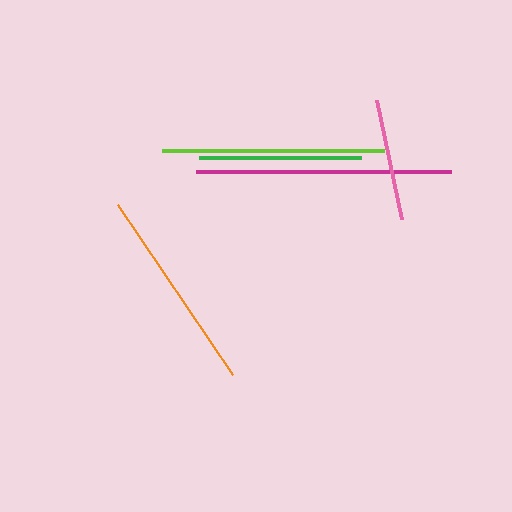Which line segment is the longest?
The magenta line is the longest at approximately 255 pixels.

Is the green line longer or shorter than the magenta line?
The magenta line is longer than the green line.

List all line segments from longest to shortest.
From longest to shortest: magenta, lime, orange, green, pink.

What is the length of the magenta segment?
The magenta segment is approximately 255 pixels long.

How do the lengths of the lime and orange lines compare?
The lime and orange lines are approximately the same length.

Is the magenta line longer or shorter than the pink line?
The magenta line is longer than the pink line.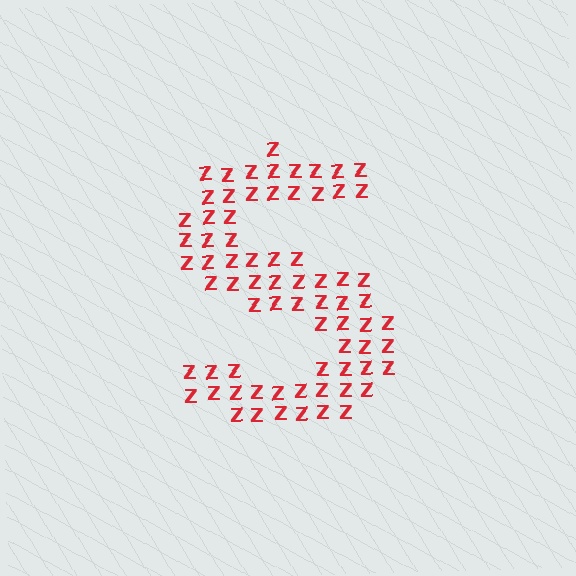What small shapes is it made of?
It is made of small letter Z's.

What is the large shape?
The large shape is the letter S.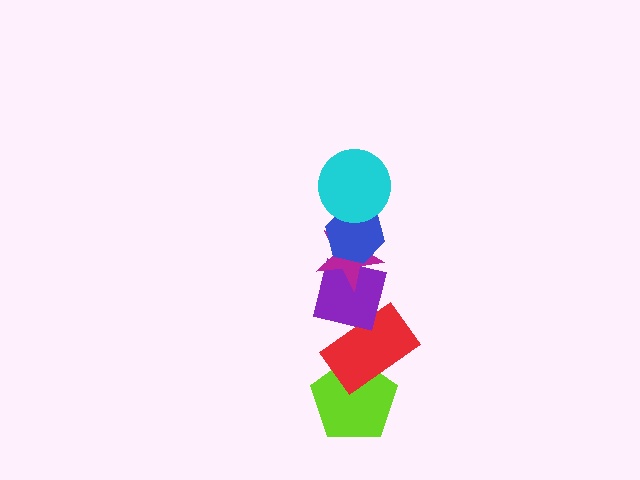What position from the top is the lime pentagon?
The lime pentagon is 6th from the top.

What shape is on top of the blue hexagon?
The cyan circle is on top of the blue hexagon.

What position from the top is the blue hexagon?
The blue hexagon is 2nd from the top.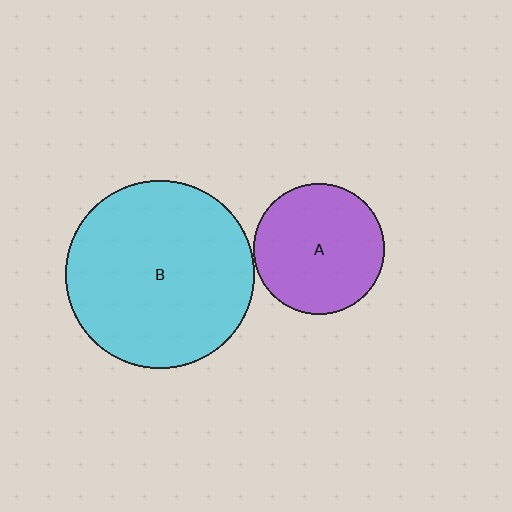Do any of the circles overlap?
No, none of the circles overlap.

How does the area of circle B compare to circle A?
Approximately 2.1 times.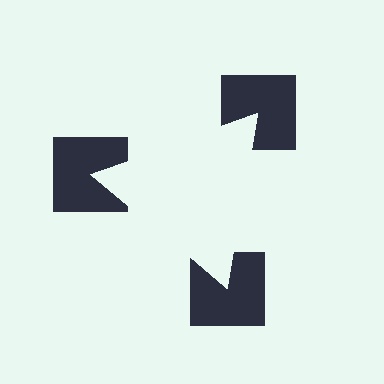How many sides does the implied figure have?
3 sides.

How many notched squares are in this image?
There are 3 — one at each vertex of the illusory triangle.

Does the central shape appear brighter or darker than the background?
It typically appears slightly brighter than the background, even though no actual brightness change is drawn.